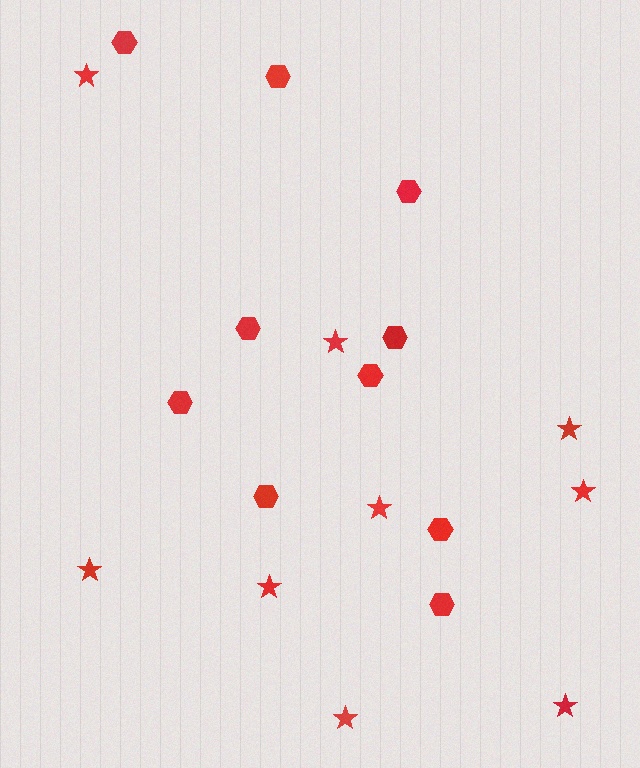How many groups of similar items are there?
There are 2 groups: one group of hexagons (10) and one group of stars (9).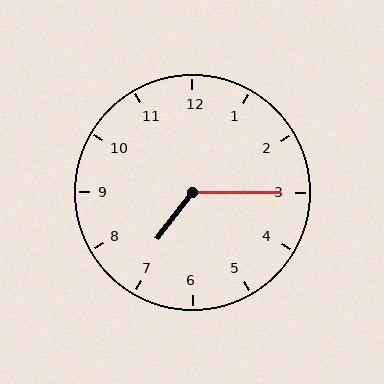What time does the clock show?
7:15.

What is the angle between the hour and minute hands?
Approximately 128 degrees.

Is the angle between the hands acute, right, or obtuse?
It is obtuse.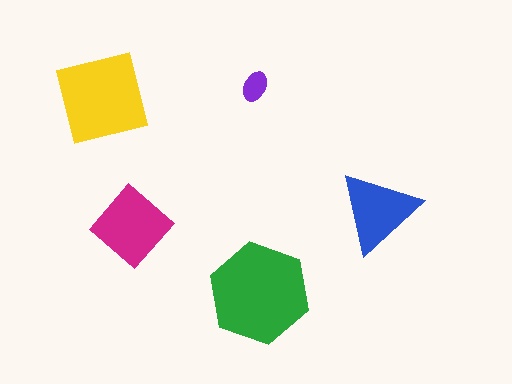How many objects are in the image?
There are 5 objects in the image.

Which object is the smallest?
The purple ellipse.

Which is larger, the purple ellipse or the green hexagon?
The green hexagon.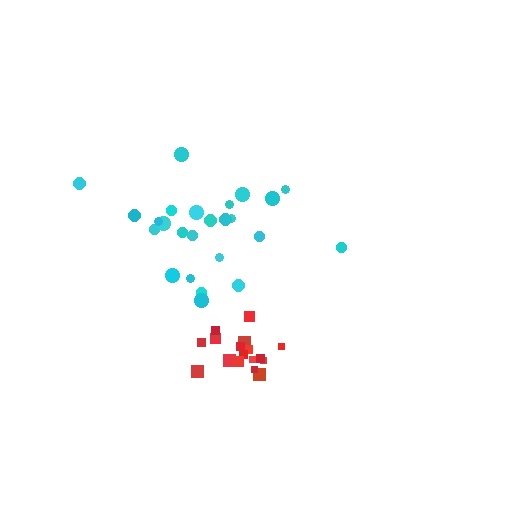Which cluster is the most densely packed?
Red.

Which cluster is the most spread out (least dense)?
Cyan.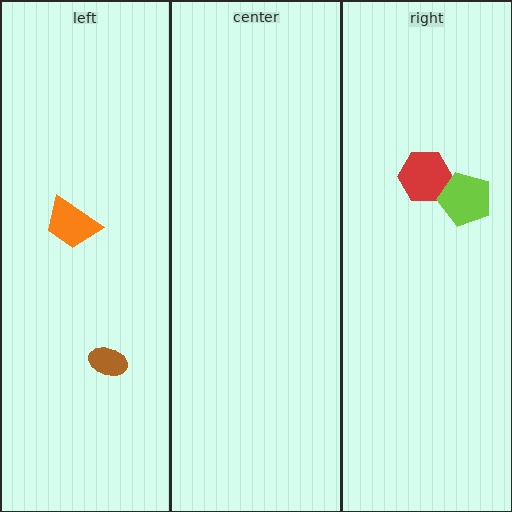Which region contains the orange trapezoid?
The left region.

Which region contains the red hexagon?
The right region.